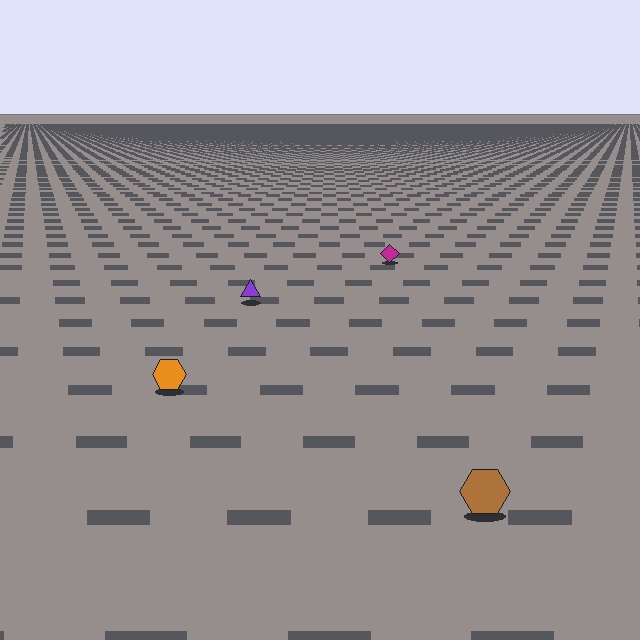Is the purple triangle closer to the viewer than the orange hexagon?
No. The orange hexagon is closer — you can tell from the texture gradient: the ground texture is coarser near it.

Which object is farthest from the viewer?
The magenta diamond is farthest from the viewer. It appears smaller and the ground texture around it is denser.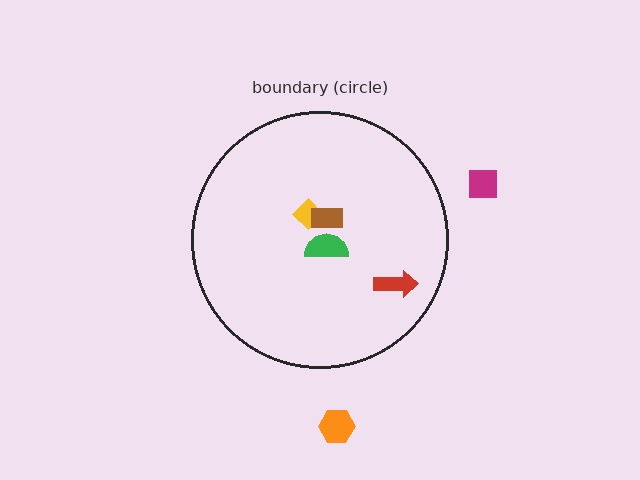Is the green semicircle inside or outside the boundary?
Inside.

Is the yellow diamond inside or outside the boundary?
Inside.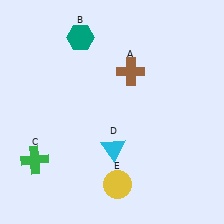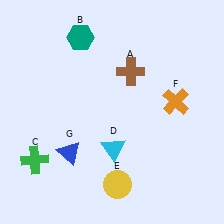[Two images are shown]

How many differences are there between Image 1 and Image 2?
There are 2 differences between the two images.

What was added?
An orange cross (F), a blue triangle (G) were added in Image 2.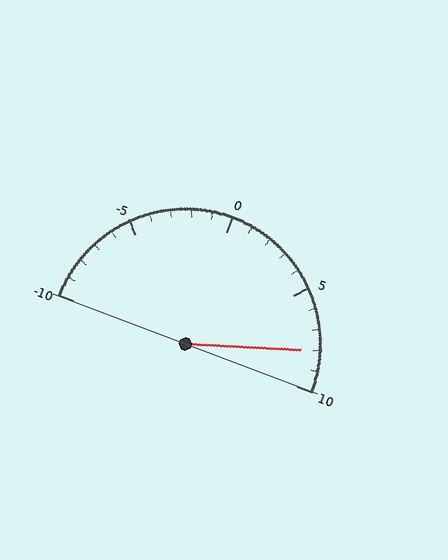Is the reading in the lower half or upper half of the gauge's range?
The reading is in the upper half of the range (-10 to 10).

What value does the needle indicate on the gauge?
The needle indicates approximately 8.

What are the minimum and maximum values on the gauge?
The gauge ranges from -10 to 10.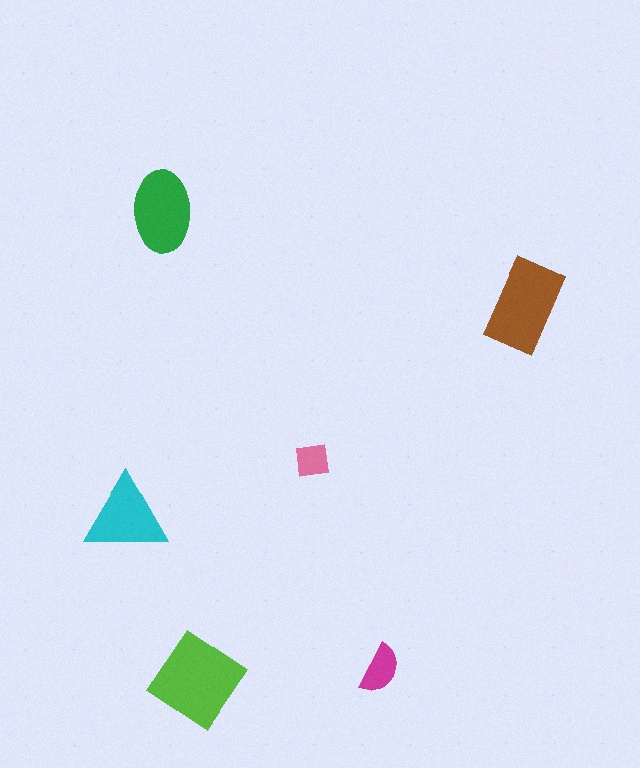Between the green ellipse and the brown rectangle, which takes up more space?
The brown rectangle.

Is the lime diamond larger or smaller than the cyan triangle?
Larger.